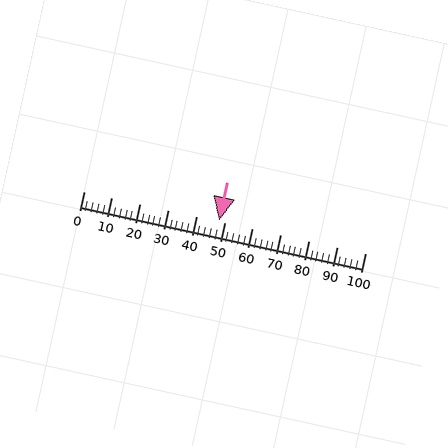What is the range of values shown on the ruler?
The ruler shows values from 0 to 100.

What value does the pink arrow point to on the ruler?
The pink arrow points to approximately 48.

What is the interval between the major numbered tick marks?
The major tick marks are spaced 10 units apart.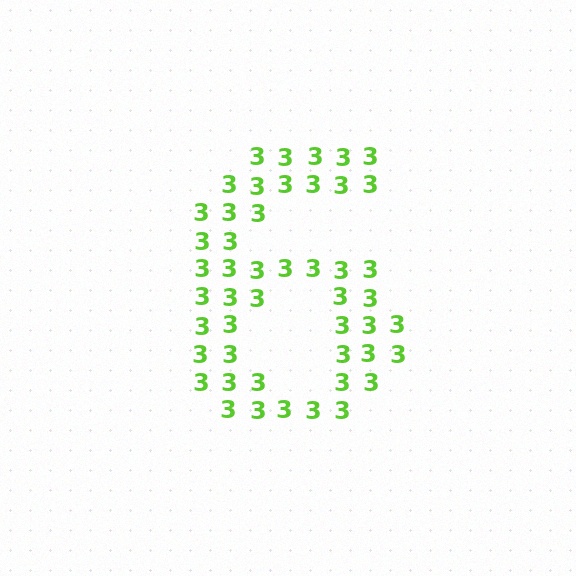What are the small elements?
The small elements are digit 3's.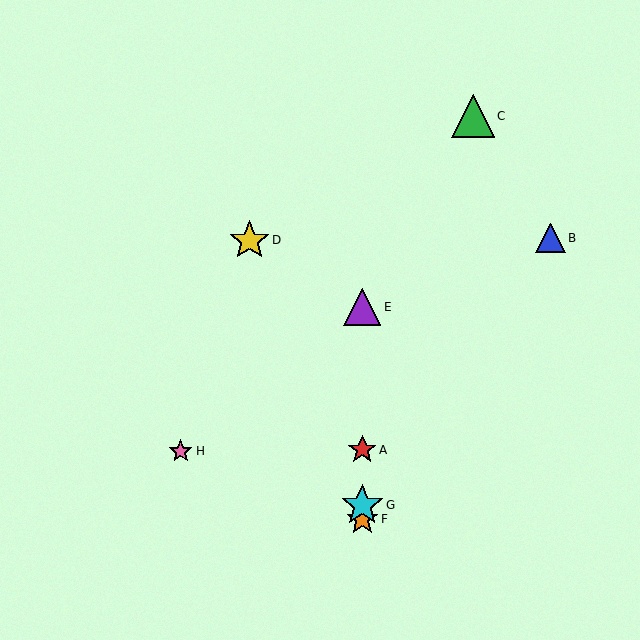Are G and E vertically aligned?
Yes, both are at x≈362.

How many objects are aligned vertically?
4 objects (A, E, F, G) are aligned vertically.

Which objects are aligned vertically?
Objects A, E, F, G are aligned vertically.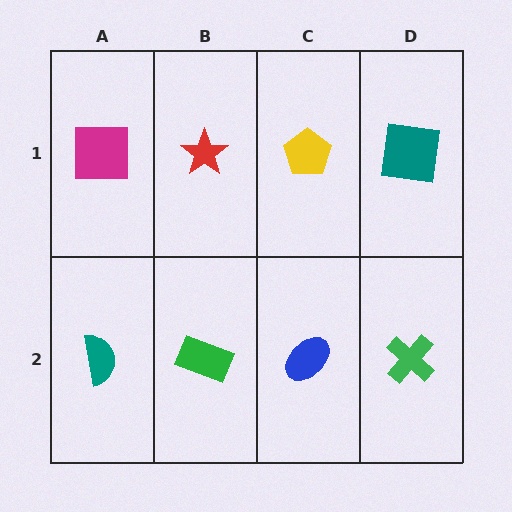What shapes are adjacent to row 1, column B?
A green rectangle (row 2, column B), a magenta square (row 1, column A), a yellow pentagon (row 1, column C).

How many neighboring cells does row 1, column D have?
2.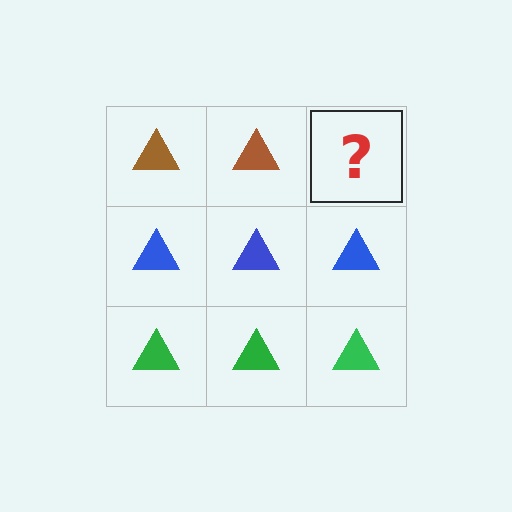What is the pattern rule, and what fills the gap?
The rule is that each row has a consistent color. The gap should be filled with a brown triangle.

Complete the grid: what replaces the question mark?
The question mark should be replaced with a brown triangle.